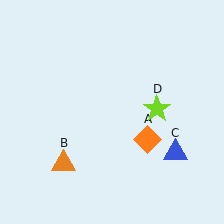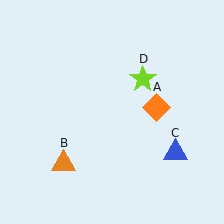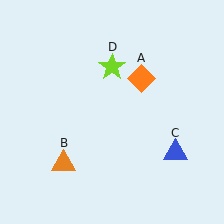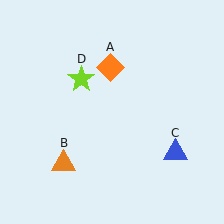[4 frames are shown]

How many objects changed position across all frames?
2 objects changed position: orange diamond (object A), lime star (object D).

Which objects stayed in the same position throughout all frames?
Orange triangle (object B) and blue triangle (object C) remained stationary.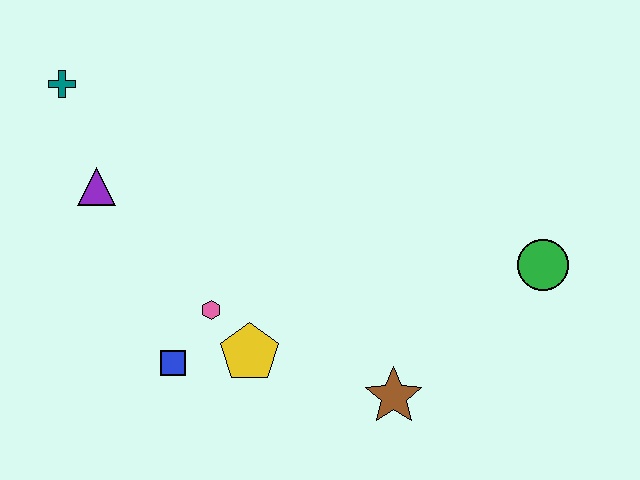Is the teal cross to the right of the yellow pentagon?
No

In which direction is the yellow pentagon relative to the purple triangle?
The yellow pentagon is below the purple triangle.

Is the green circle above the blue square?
Yes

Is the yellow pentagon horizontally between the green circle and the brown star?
No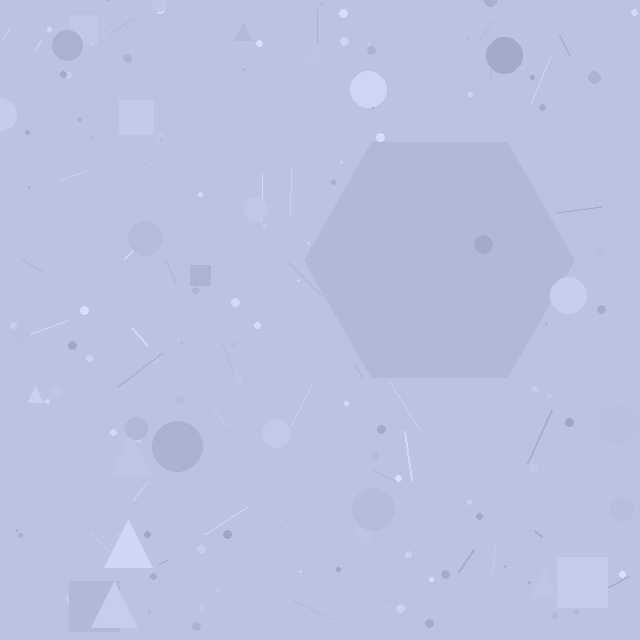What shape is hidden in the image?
A hexagon is hidden in the image.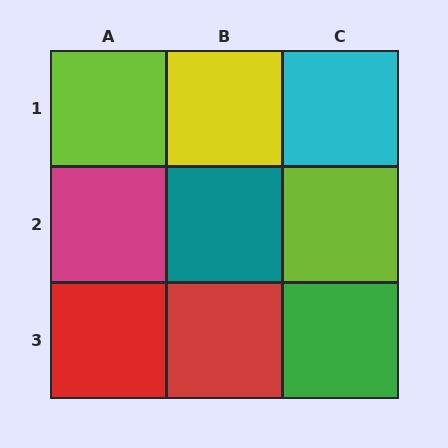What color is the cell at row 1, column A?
Lime.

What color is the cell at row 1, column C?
Cyan.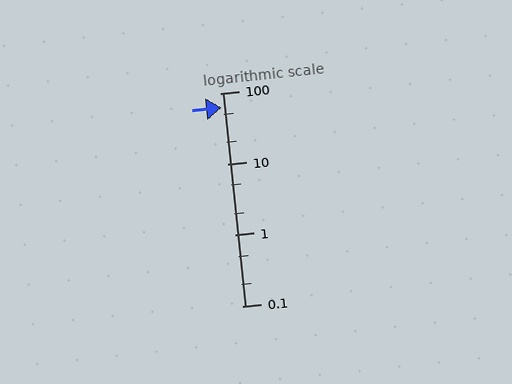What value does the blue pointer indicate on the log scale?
The pointer indicates approximately 62.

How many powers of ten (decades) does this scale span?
The scale spans 3 decades, from 0.1 to 100.